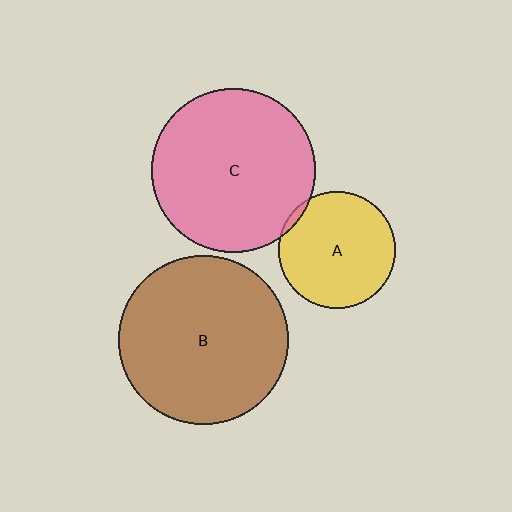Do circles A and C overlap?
Yes.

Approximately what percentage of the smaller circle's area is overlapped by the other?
Approximately 5%.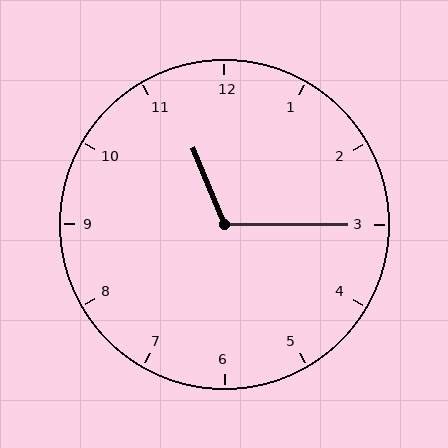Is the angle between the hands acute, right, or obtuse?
It is obtuse.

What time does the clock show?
11:15.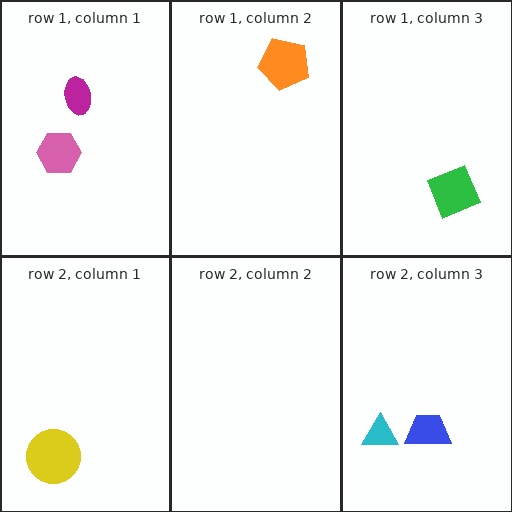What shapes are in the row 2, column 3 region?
The blue trapezoid, the cyan triangle.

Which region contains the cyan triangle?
The row 2, column 3 region.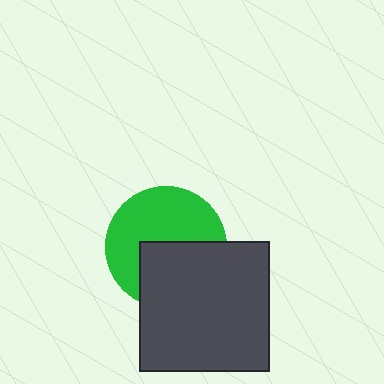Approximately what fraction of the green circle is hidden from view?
Roughly 43% of the green circle is hidden behind the dark gray square.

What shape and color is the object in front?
The object in front is a dark gray square.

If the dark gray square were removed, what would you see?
You would see the complete green circle.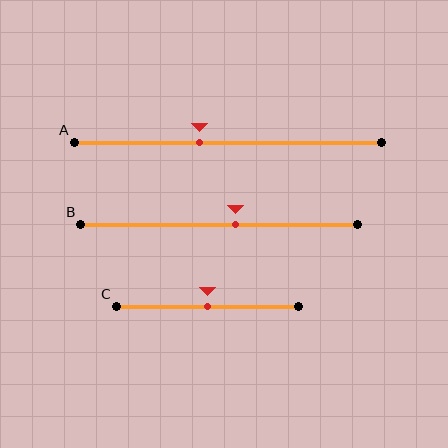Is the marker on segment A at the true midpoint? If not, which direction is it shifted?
No, the marker on segment A is shifted to the left by about 9% of the segment length.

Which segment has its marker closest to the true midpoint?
Segment C has its marker closest to the true midpoint.